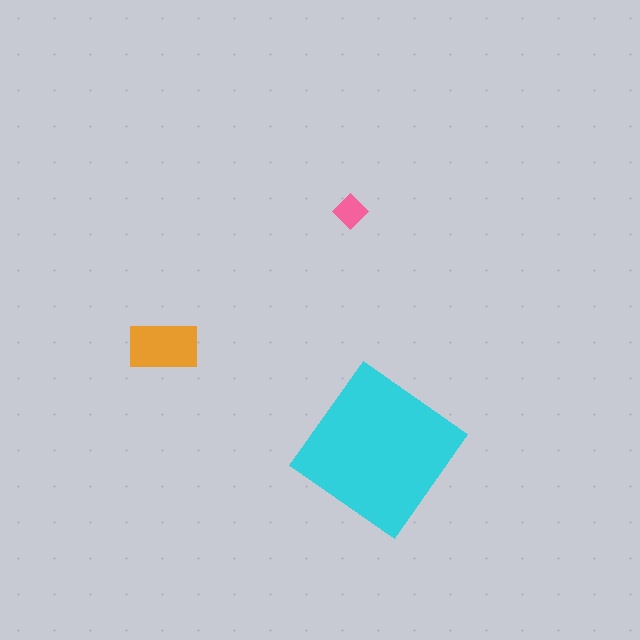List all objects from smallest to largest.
The pink diamond, the orange rectangle, the cyan diamond.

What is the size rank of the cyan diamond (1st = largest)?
1st.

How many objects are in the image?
There are 3 objects in the image.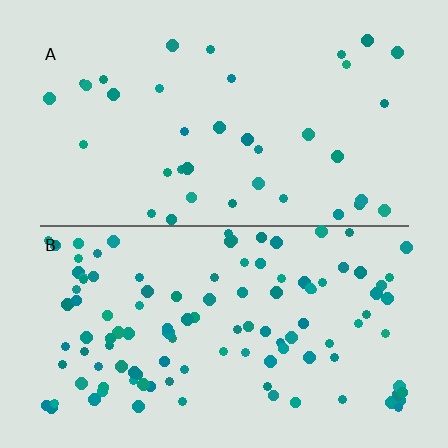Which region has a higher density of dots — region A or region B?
B (the bottom).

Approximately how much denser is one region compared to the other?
Approximately 3.1× — region B over region A.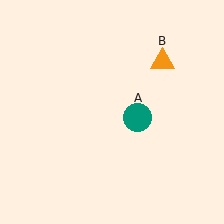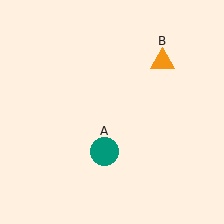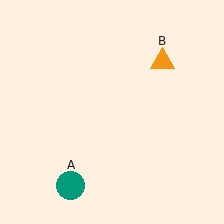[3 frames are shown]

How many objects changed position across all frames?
1 object changed position: teal circle (object A).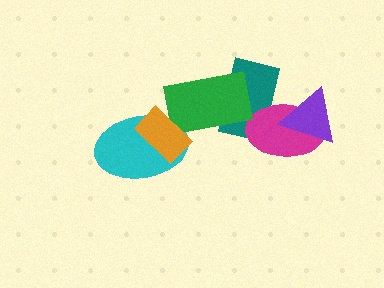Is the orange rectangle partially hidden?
No, no other shape covers it.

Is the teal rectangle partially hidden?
Yes, it is partially covered by another shape.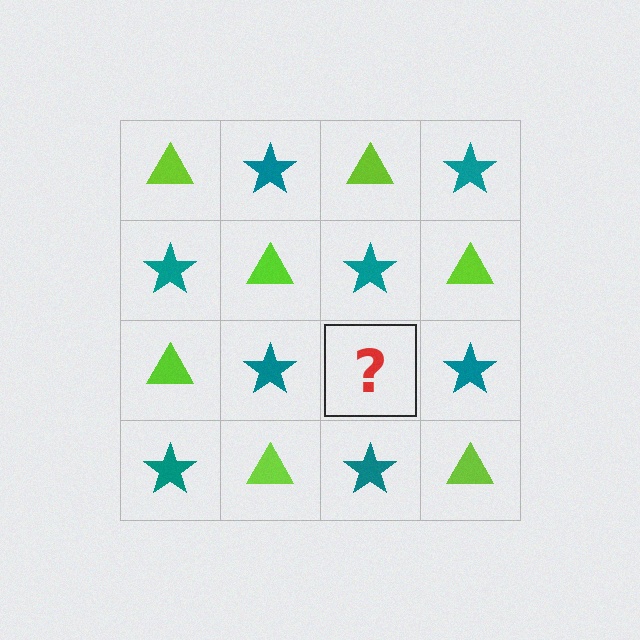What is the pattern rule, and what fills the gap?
The rule is that it alternates lime triangle and teal star in a checkerboard pattern. The gap should be filled with a lime triangle.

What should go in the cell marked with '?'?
The missing cell should contain a lime triangle.